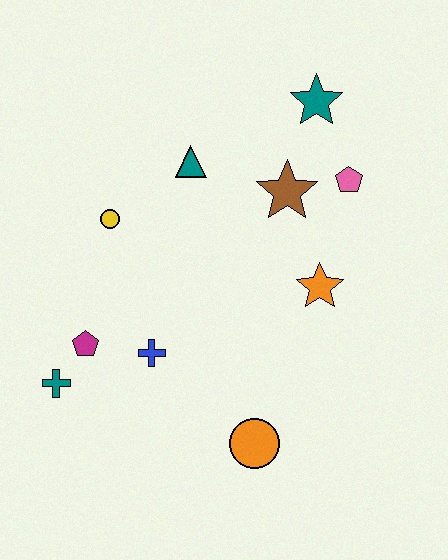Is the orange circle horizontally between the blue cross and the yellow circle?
No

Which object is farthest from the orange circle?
The teal star is farthest from the orange circle.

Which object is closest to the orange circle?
The blue cross is closest to the orange circle.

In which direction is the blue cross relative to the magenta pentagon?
The blue cross is to the right of the magenta pentagon.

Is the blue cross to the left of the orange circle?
Yes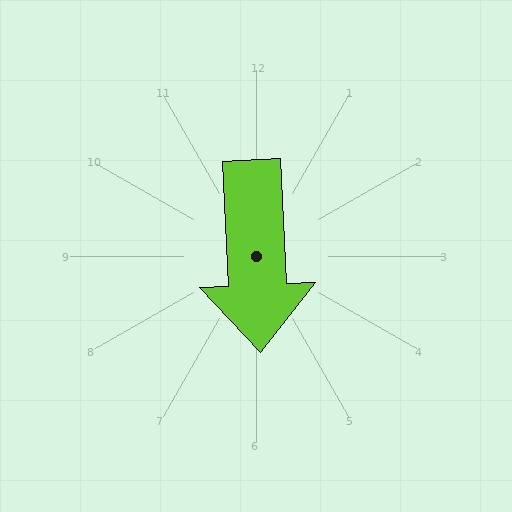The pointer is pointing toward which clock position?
Roughly 6 o'clock.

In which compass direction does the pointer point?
South.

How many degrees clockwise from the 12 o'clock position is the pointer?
Approximately 177 degrees.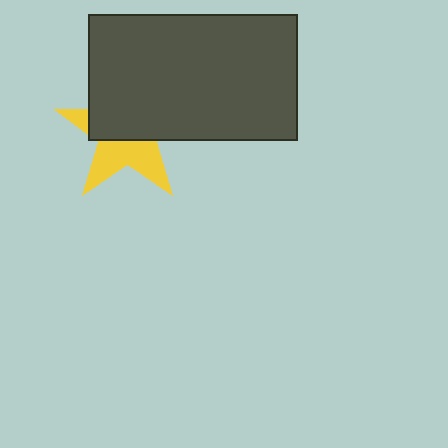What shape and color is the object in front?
The object in front is a dark gray rectangle.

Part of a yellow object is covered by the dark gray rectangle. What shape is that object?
It is a star.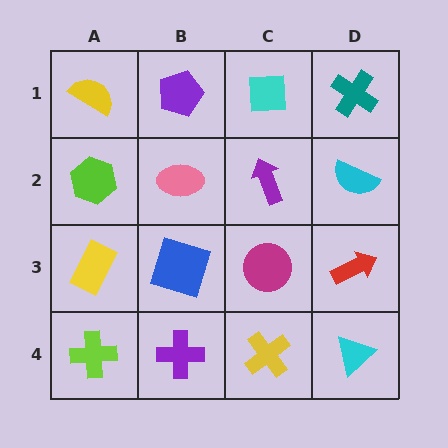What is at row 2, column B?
A pink ellipse.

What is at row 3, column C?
A magenta circle.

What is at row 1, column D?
A teal cross.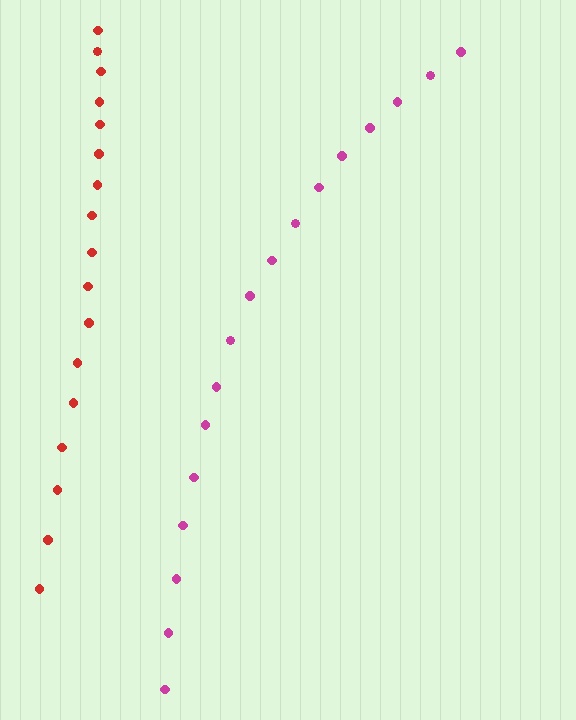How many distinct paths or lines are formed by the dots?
There are 2 distinct paths.